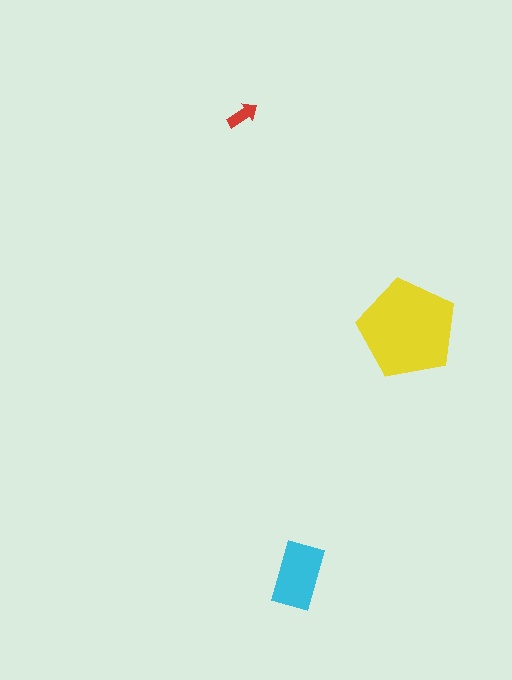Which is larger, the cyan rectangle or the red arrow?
The cyan rectangle.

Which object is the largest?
The yellow pentagon.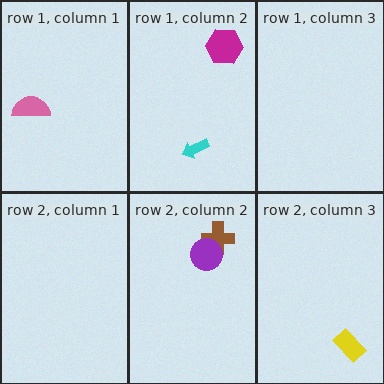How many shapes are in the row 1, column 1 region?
1.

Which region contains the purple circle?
The row 2, column 2 region.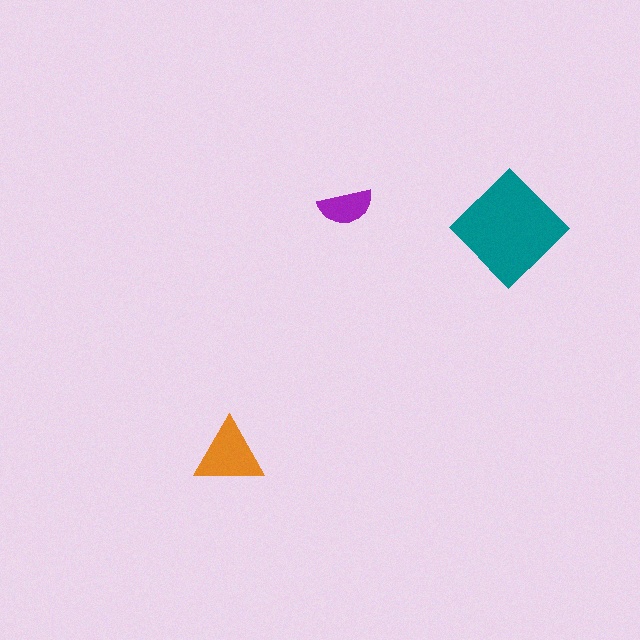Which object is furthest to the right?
The teal diamond is rightmost.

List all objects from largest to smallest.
The teal diamond, the orange triangle, the purple semicircle.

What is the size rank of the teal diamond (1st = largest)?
1st.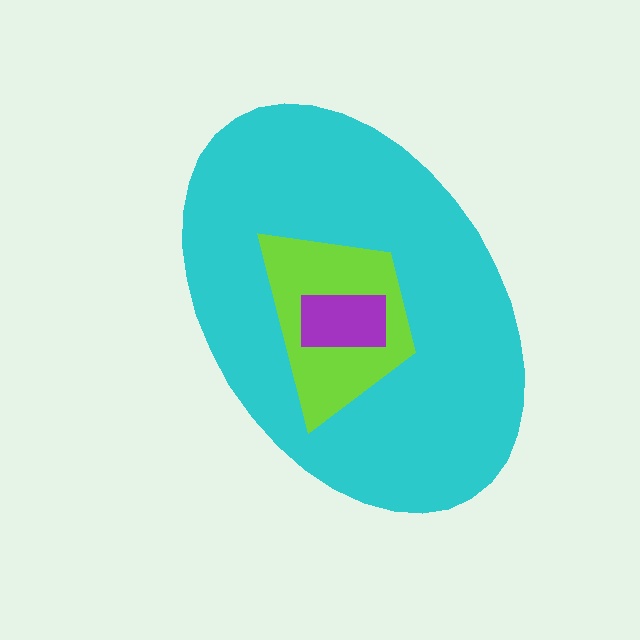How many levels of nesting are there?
3.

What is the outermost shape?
The cyan ellipse.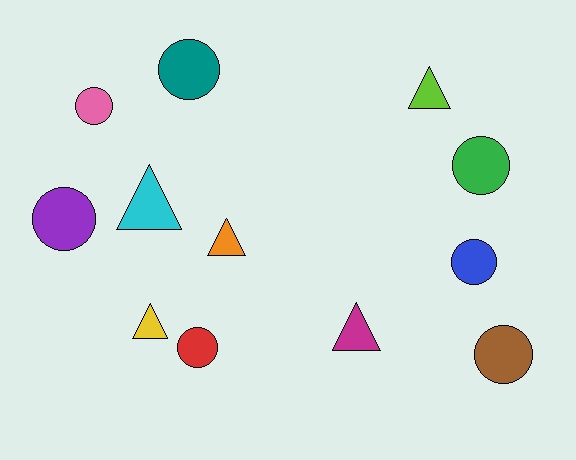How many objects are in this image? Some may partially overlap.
There are 12 objects.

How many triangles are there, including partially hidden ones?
There are 5 triangles.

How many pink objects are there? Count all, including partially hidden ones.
There is 1 pink object.